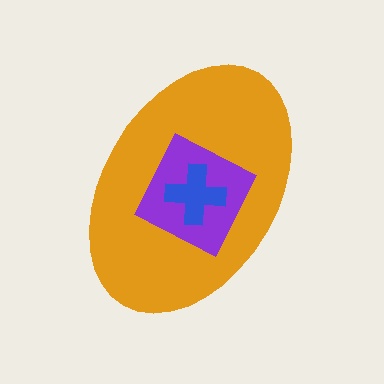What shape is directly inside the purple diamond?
The blue cross.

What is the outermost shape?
The orange ellipse.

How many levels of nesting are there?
3.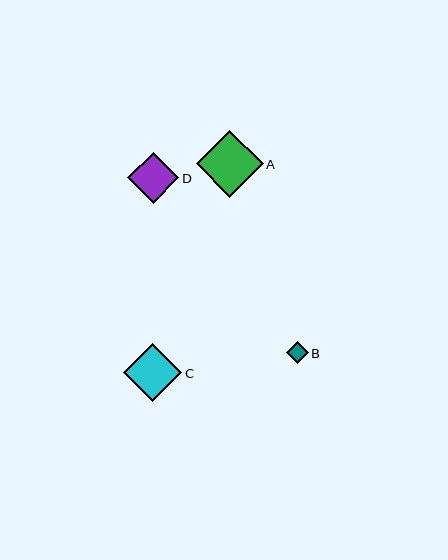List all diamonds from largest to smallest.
From largest to smallest: A, C, D, B.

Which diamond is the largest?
Diamond A is the largest with a size of approximately 67 pixels.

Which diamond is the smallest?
Diamond B is the smallest with a size of approximately 22 pixels.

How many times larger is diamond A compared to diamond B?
Diamond A is approximately 3.1 times the size of diamond B.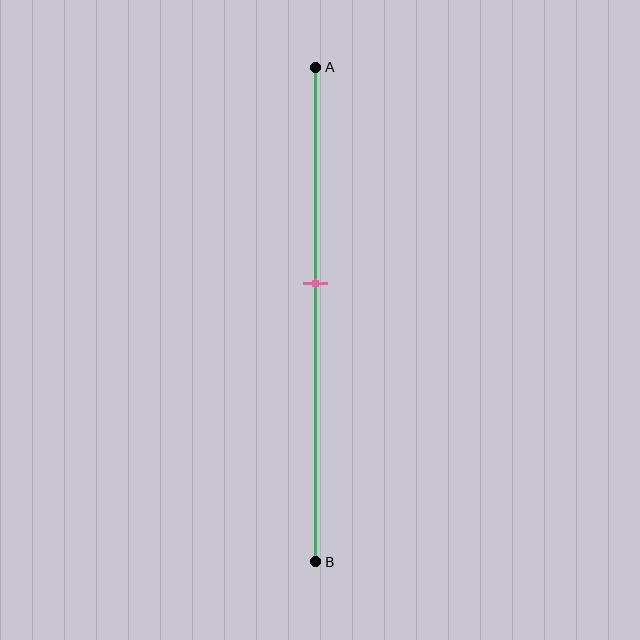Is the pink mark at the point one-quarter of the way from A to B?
No, the mark is at about 45% from A, not at the 25% one-quarter point.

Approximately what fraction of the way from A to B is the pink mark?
The pink mark is approximately 45% of the way from A to B.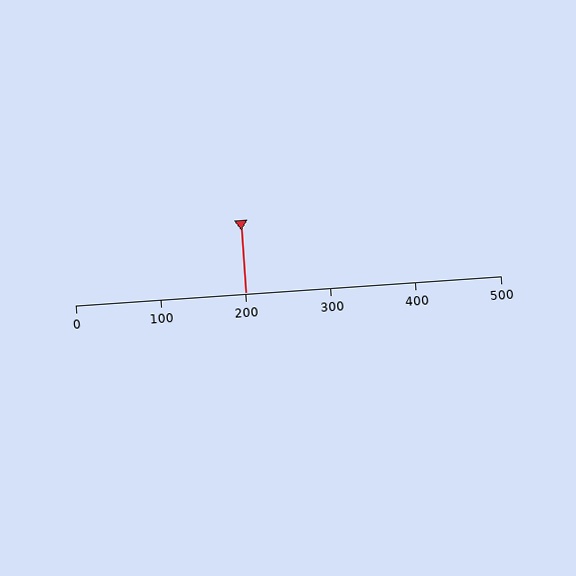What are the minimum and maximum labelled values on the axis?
The axis runs from 0 to 500.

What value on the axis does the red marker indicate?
The marker indicates approximately 200.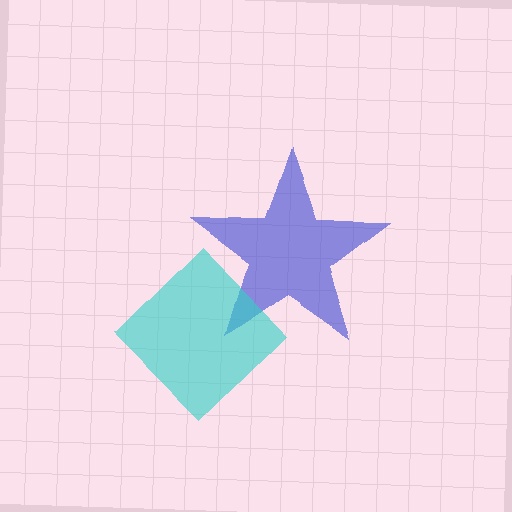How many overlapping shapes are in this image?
There are 2 overlapping shapes in the image.